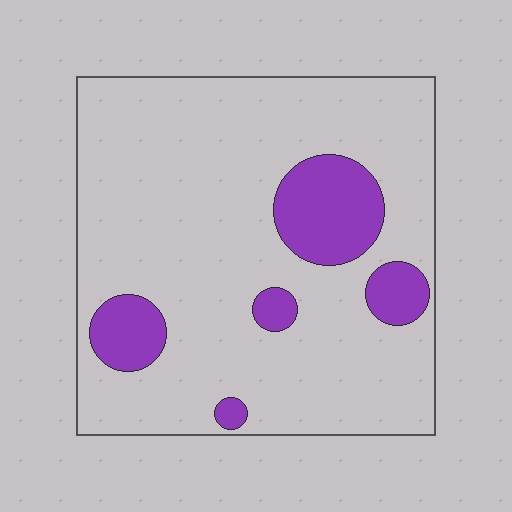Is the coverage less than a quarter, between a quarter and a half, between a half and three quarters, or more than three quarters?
Less than a quarter.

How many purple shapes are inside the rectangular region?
5.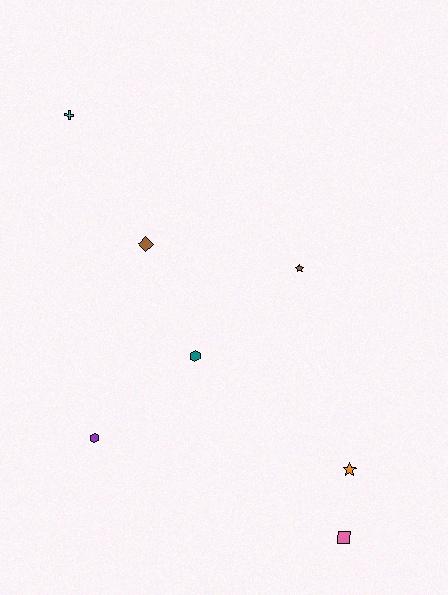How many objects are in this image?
There are 7 objects.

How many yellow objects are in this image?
There are no yellow objects.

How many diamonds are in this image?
There is 1 diamond.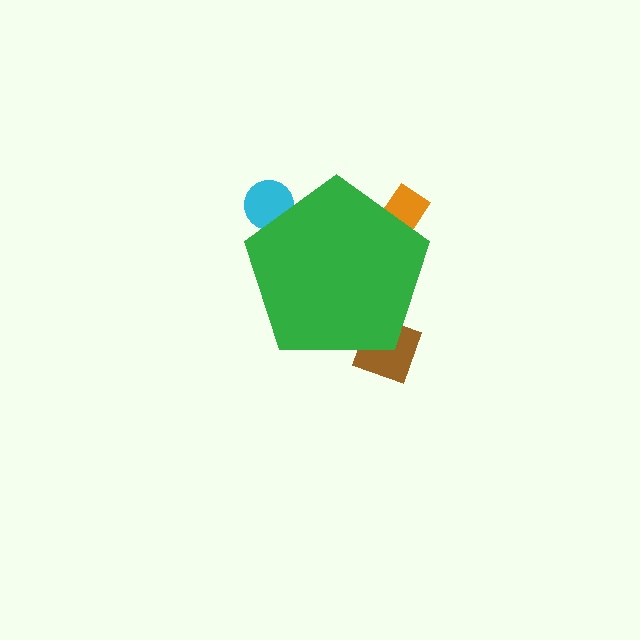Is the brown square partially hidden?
Yes, the brown square is partially hidden behind the green pentagon.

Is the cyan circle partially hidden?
Yes, the cyan circle is partially hidden behind the green pentagon.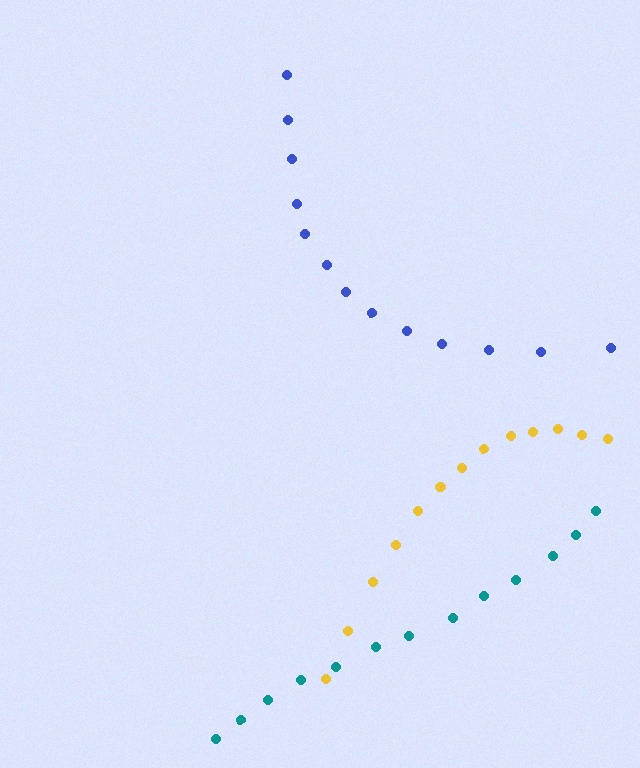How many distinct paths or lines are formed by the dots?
There are 3 distinct paths.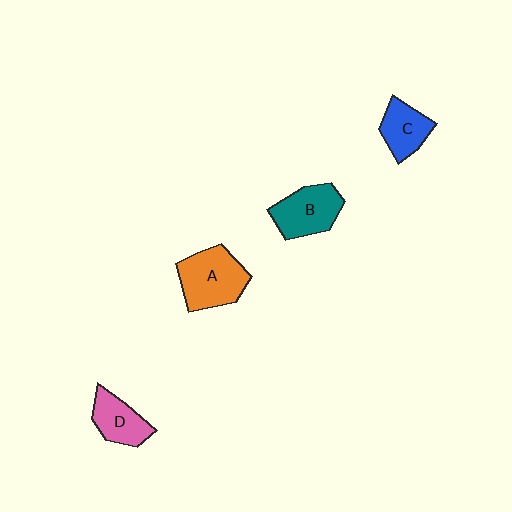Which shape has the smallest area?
Shape C (blue).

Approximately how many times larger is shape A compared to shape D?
Approximately 1.5 times.